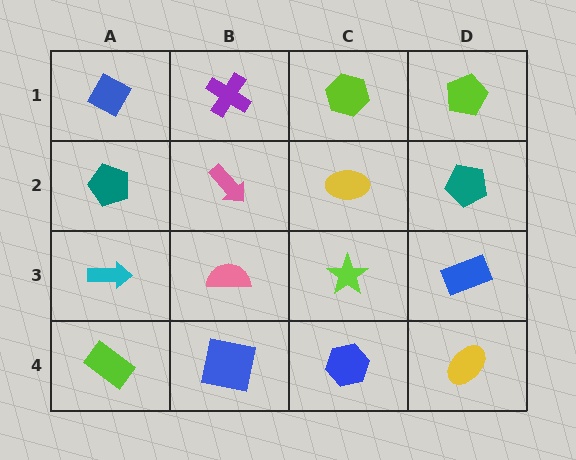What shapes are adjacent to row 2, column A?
A blue diamond (row 1, column A), a cyan arrow (row 3, column A), a pink arrow (row 2, column B).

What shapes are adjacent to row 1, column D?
A teal pentagon (row 2, column D), a lime hexagon (row 1, column C).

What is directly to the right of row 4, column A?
A blue square.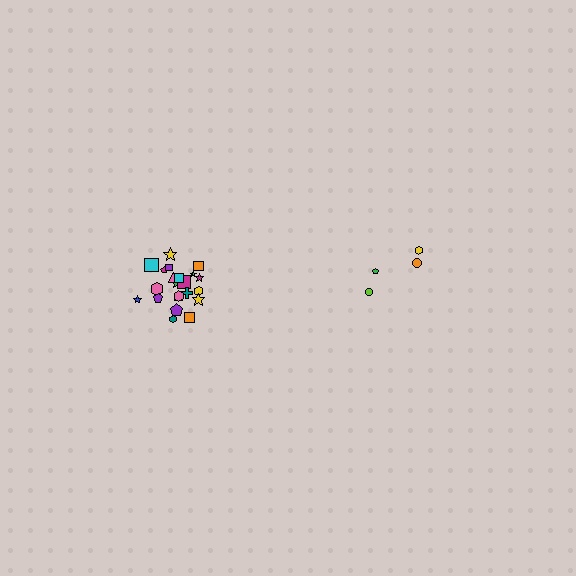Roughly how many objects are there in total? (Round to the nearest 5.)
Roughly 25 objects in total.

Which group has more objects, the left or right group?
The left group.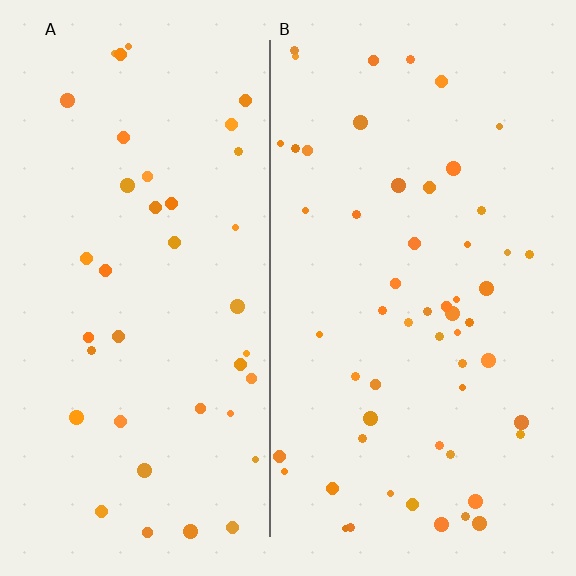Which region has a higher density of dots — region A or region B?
B (the right).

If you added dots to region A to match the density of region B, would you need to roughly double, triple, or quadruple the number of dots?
Approximately double.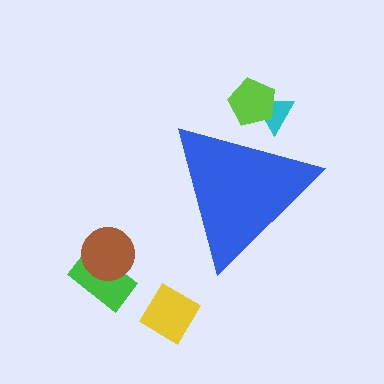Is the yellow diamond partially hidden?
No, the yellow diamond is fully visible.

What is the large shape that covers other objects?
A blue triangle.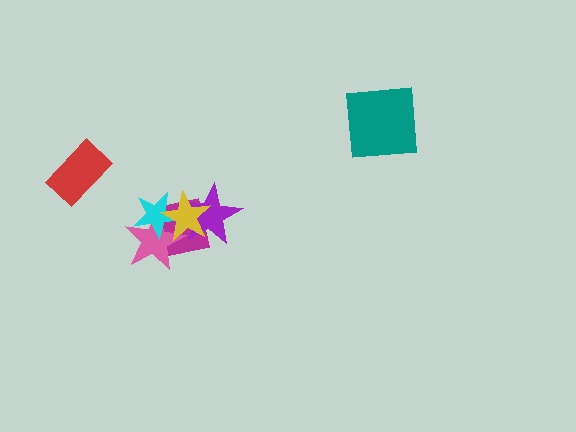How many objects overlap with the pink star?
3 objects overlap with the pink star.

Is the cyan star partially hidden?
Yes, it is partially covered by another shape.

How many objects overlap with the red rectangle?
0 objects overlap with the red rectangle.